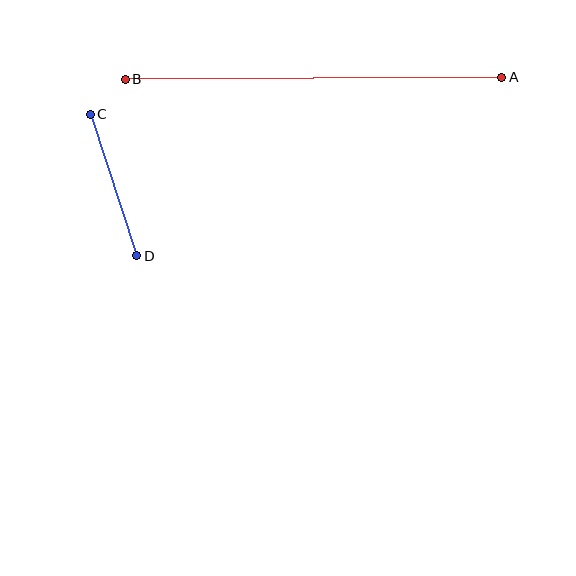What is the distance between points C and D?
The distance is approximately 149 pixels.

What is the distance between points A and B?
The distance is approximately 376 pixels.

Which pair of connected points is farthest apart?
Points A and B are farthest apart.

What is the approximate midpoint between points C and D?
The midpoint is at approximately (113, 185) pixels.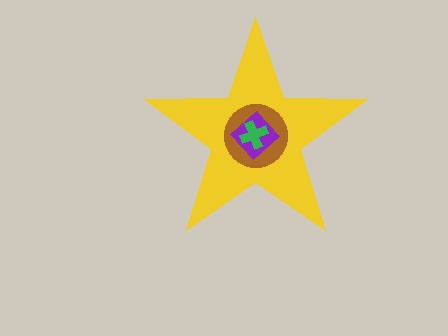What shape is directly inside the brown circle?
The purple diamond.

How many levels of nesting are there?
4.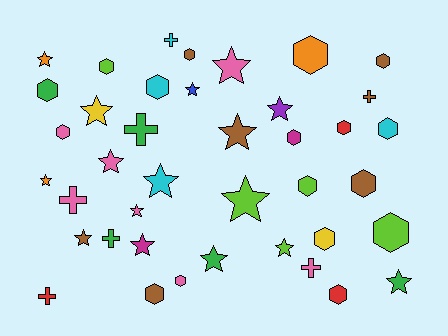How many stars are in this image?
There are 16 stars.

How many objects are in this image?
There are 40 objects.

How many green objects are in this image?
There are 5 green objects.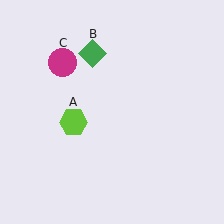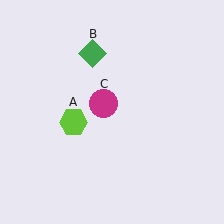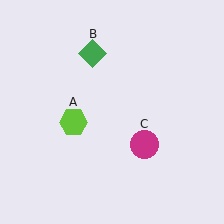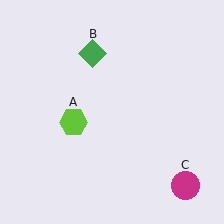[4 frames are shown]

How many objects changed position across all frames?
1 object changed position: magenta circle (object C).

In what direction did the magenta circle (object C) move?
The magenta circle (object C) moved down and to the right.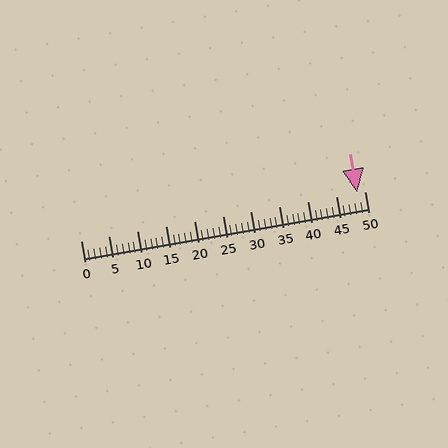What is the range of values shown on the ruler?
The ruler shows values from 0 to 50.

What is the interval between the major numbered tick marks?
The major tick marks are spaced 5 units apart.